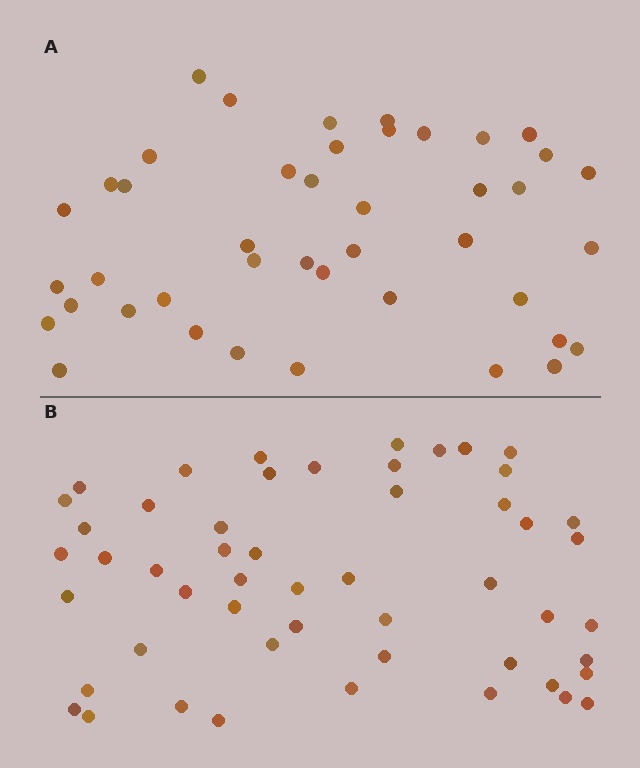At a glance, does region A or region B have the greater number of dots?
Region B (the bottom region) has more dots.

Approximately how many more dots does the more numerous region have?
Region B has roughly 8 or so more dots than region A.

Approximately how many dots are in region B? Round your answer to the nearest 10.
About 50 dots. (The exact count is 52, which rounds to 50.)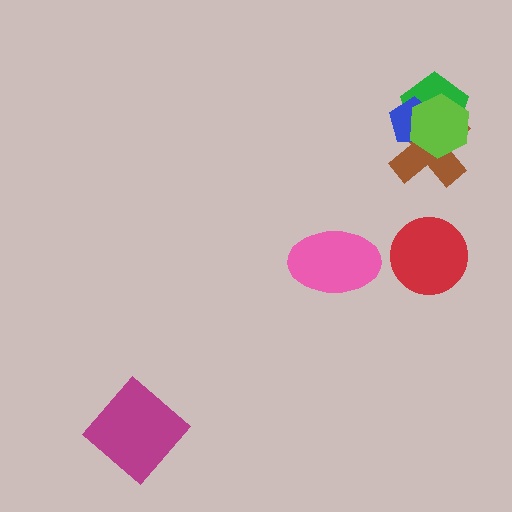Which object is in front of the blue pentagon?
The lime hexagon is in front of the blue pentagon.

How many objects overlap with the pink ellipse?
0 objects overlap with the pink ellipse.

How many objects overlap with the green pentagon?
3 objects overlap with the green pentagon.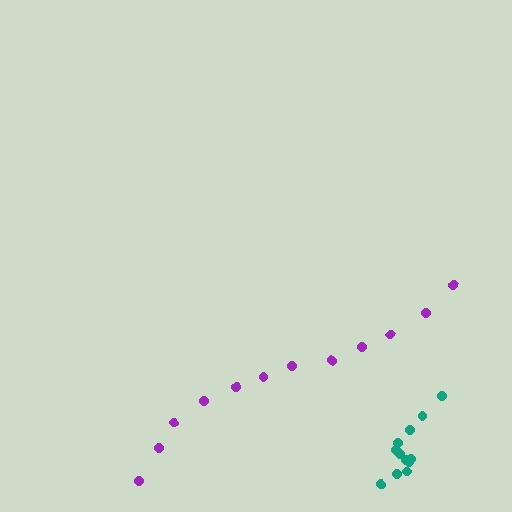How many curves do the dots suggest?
There are 2 distinct paths.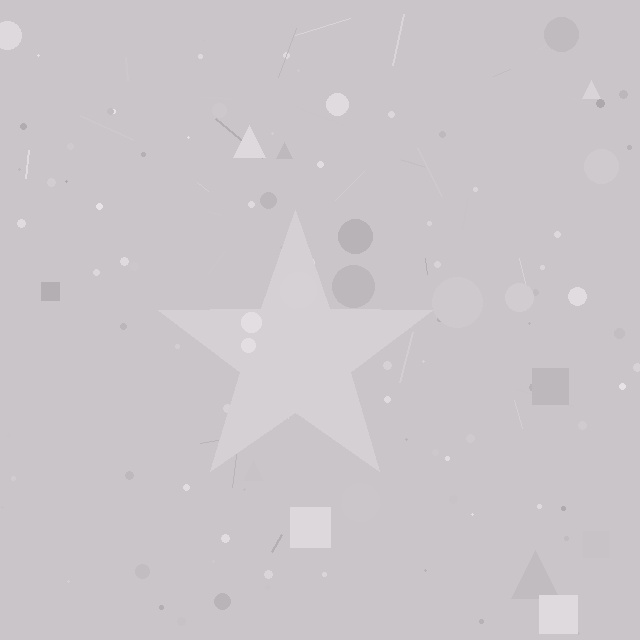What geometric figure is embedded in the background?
A star is embedded in the background.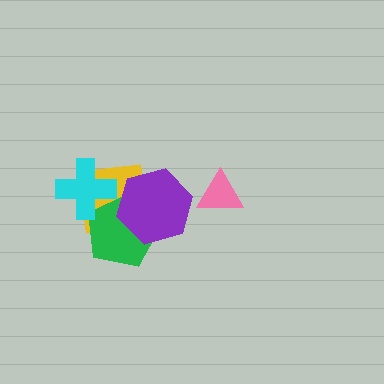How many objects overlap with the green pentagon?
3 objects overlap with the green pentagon.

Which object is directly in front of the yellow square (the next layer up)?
The green pentagon is directly in front of the yellow square.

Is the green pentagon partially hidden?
Yes, it is partially covered by another shape.